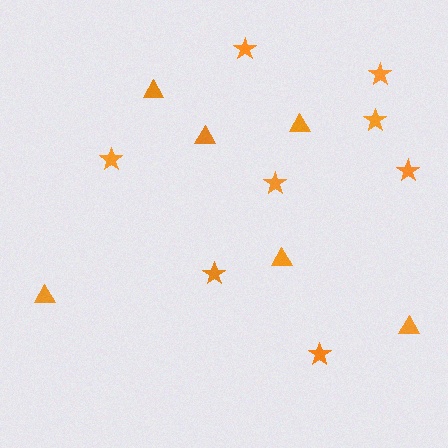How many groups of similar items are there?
There are 2 groups: one group of stars (8) and one group of triangles (6).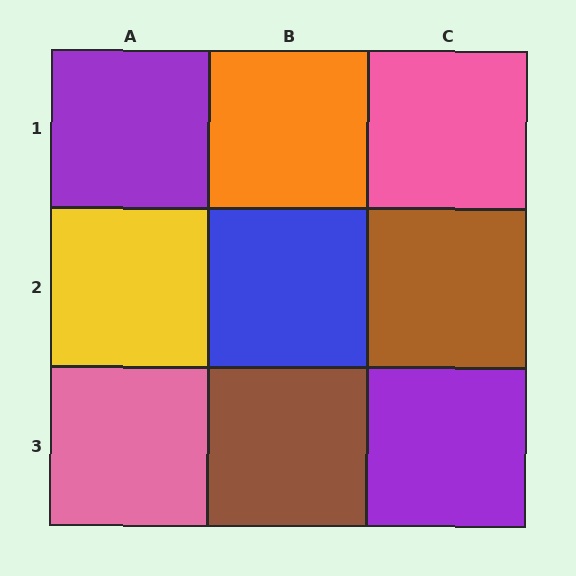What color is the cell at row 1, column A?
Purple.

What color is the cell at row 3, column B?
Brown.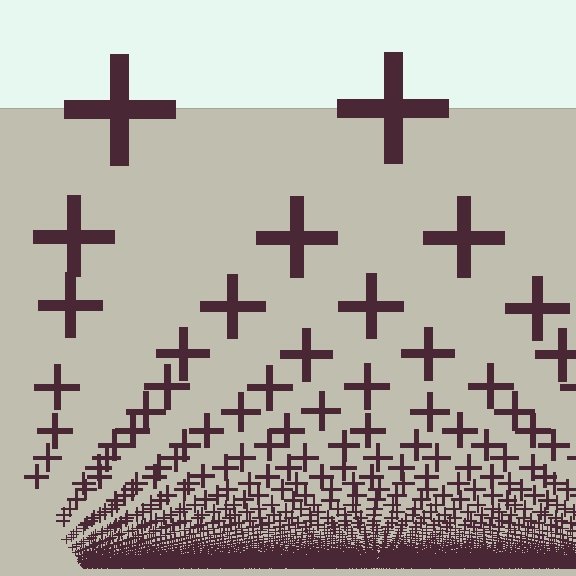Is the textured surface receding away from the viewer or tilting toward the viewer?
The surface appears to tilt toward the viewer. Texture elements get larger and sparser toward the top.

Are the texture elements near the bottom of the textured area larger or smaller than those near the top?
Smaller. The gradient is inverted — elements near the bottom are smaller and denser.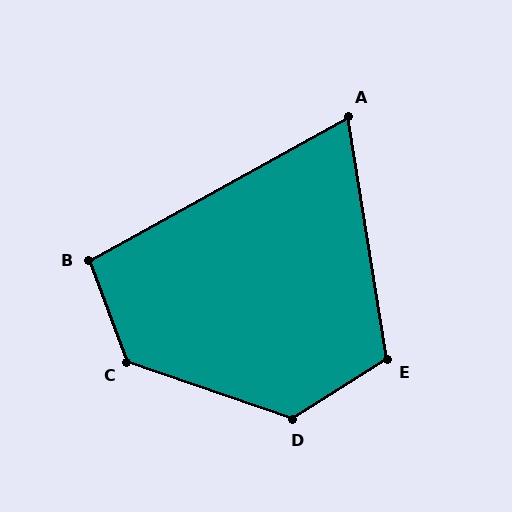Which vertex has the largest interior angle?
C, at approximately 129 degrees.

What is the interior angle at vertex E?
Approximately 113 degrees (obtuse).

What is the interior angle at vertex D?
Approximately 129 degrees (obtuse).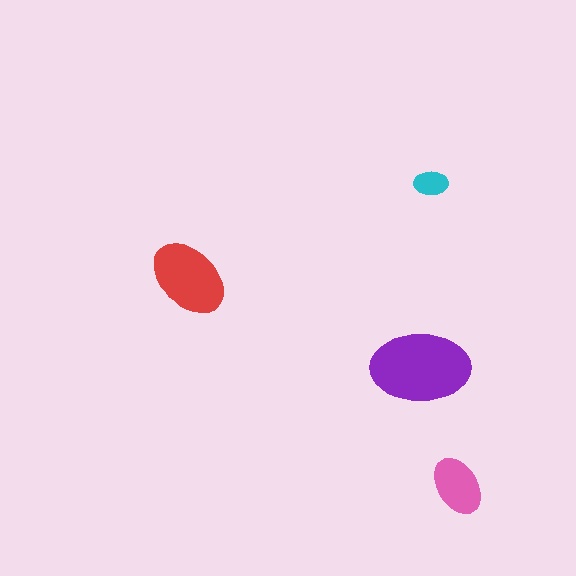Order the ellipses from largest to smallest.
the purple one, the red one, the pink one, the cyan one.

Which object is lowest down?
The pink ellipse is bottommost.